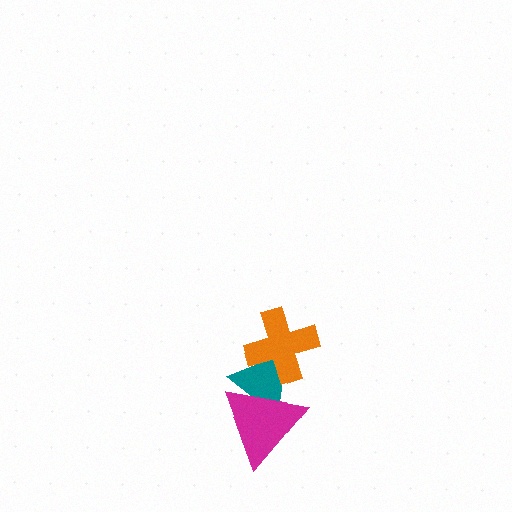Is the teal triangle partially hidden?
Yes, it is partially covered by another shape.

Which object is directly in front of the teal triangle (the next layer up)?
The orange cross is directly in front of the teal triangle.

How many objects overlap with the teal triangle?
2 objects overlap with the teal triangle.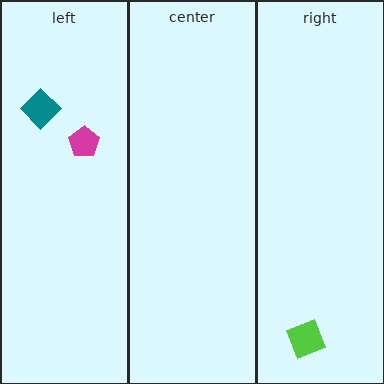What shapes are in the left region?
The magenta pentagon, the teal diamond.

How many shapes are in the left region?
2.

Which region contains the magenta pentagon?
The left region.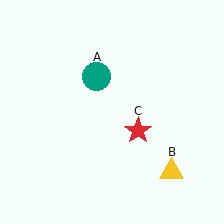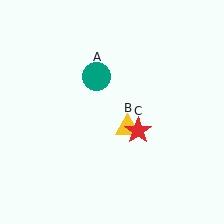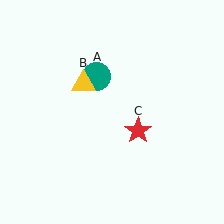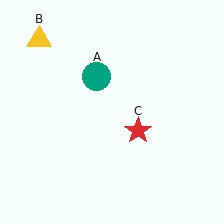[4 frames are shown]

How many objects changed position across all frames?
1 object changed position: yellow triangle (object B).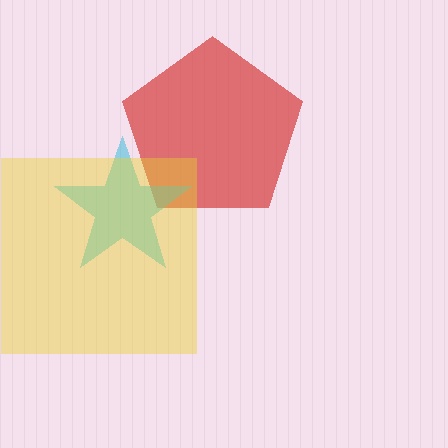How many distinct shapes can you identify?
There are 3 distinct shapes: a red pentagon, a cyan star, a yellow square.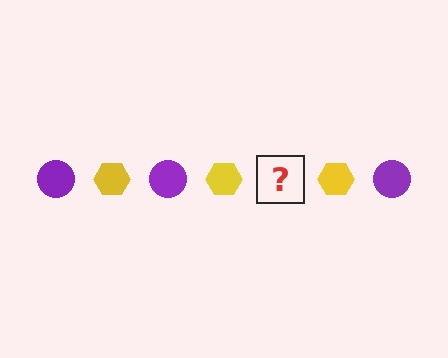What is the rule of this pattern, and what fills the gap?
The rule is that the pattern alternates between purple circle and yellow hexagon. The gap should be filled with a purple circle.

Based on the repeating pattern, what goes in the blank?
The blank should be a purple circle.